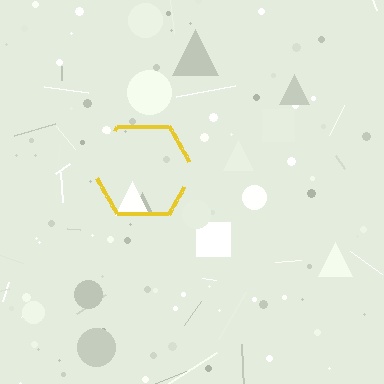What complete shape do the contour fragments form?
The contour fragments form a hexagon.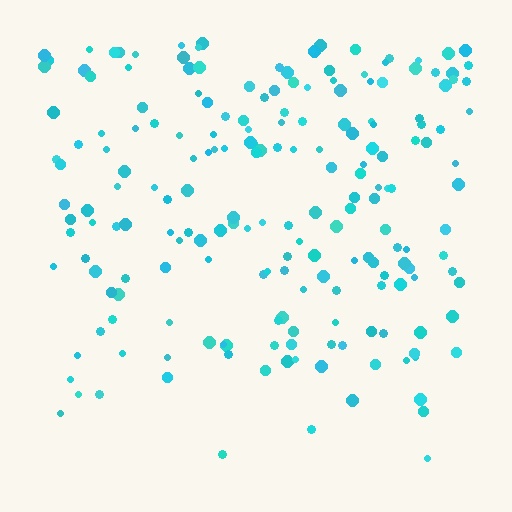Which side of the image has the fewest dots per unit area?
The bottom.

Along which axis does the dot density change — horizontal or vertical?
Vertical.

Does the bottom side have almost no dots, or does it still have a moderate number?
Still a moderate number, just noticeably fewer than the top.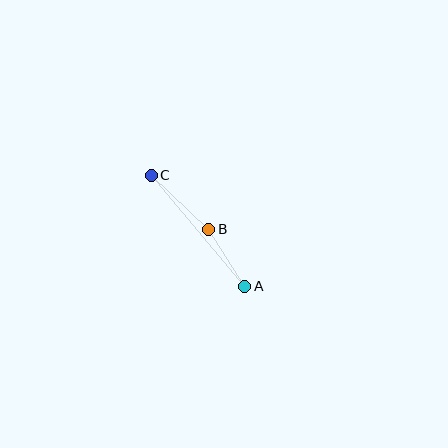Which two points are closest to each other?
Points A and B are closest to each other.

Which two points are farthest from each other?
Points A and C are farthest from each other.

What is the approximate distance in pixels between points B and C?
The distance between B and C is approximately 79 pixels.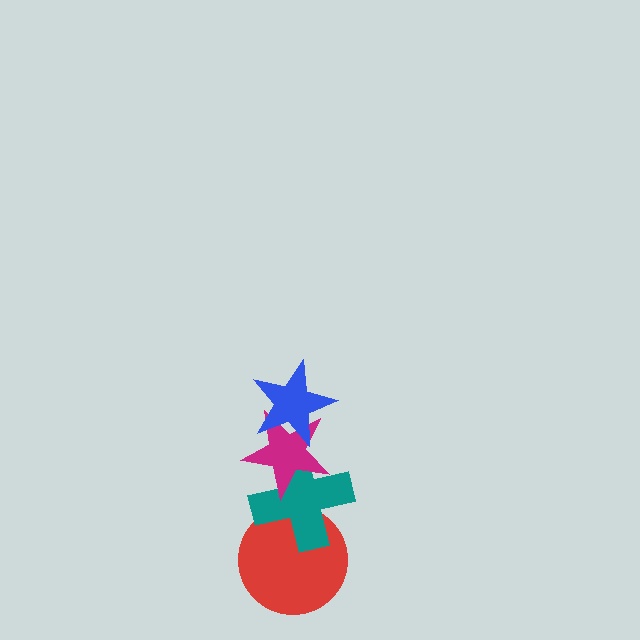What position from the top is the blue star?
The blue star is 1st from the top.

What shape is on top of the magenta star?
The blue star is on top of the magenta star.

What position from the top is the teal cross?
The teal cross is 3rd from the top.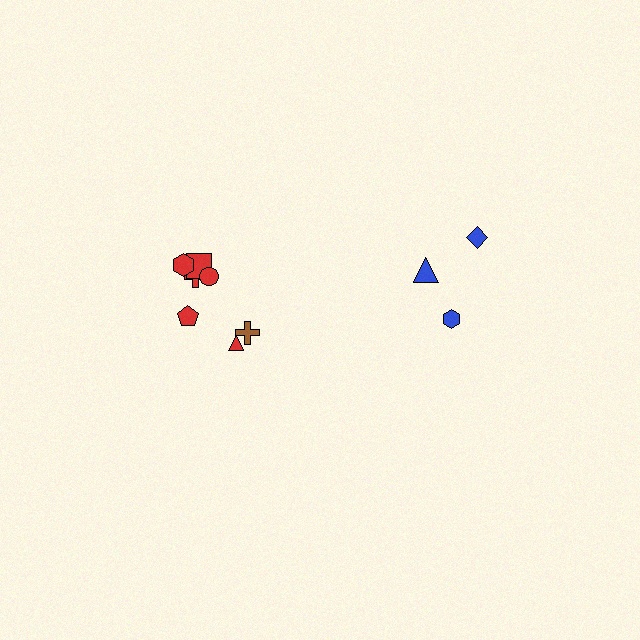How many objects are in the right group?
There are 3 objects.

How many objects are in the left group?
There are 7 objects.